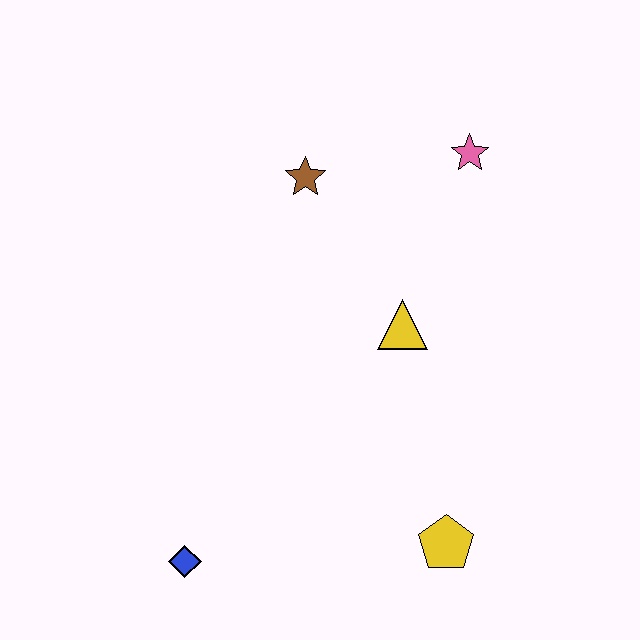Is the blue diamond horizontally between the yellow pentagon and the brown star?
No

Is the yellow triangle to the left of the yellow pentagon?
Yes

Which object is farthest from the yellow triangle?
The blue diamond is farthest from the yellow triangle.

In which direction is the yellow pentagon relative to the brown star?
The yellow pentagon is below the brown star.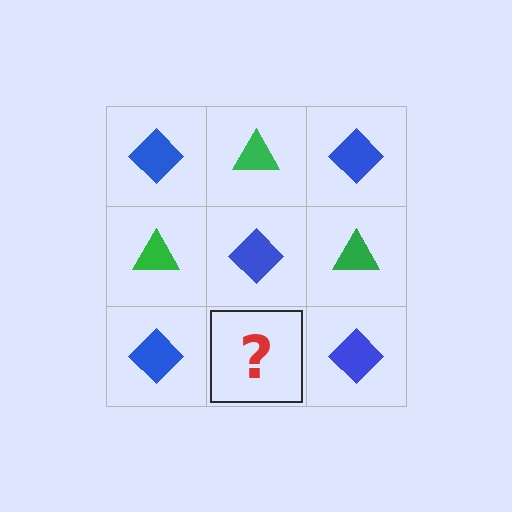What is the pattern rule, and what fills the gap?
The rule is that it alternates blue diamond and green triangle in a checkerboard pattern. The gap should be filled with a green triangle.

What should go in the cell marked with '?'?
The missing cell should contain a green triangle.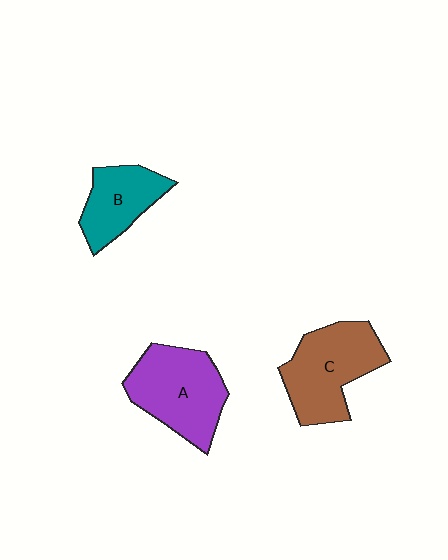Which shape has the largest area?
Shape C (brown).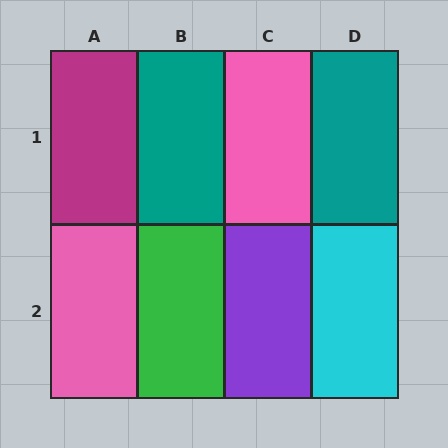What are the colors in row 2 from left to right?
Pink, green, purple, cyan.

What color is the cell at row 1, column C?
Pink.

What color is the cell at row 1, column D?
Teal.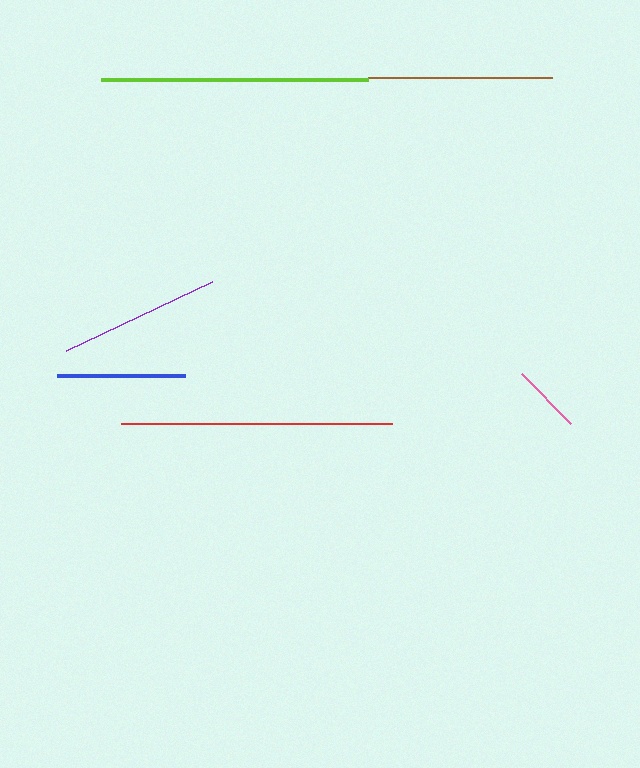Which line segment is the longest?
The red line is the longest at approximately 271 pixels.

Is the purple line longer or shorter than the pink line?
The purple line is longer than the pink line.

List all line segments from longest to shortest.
From longest to shortest: red, lime, brown, purple, blue, pink.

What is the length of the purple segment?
The purple segment is approximately 161 pixels long.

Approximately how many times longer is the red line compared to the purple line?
The red line is approximately 1.7 times the length of the purple line.